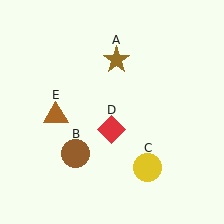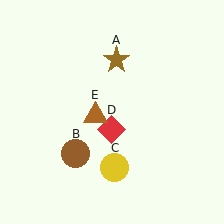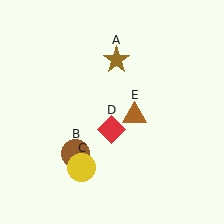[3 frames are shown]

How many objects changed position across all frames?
2 objects changed position: yellow circle (object C), brown triangle (object E).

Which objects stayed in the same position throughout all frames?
Brown star (object A) and brown circle (object B) and red diamond (object D) remained stationary.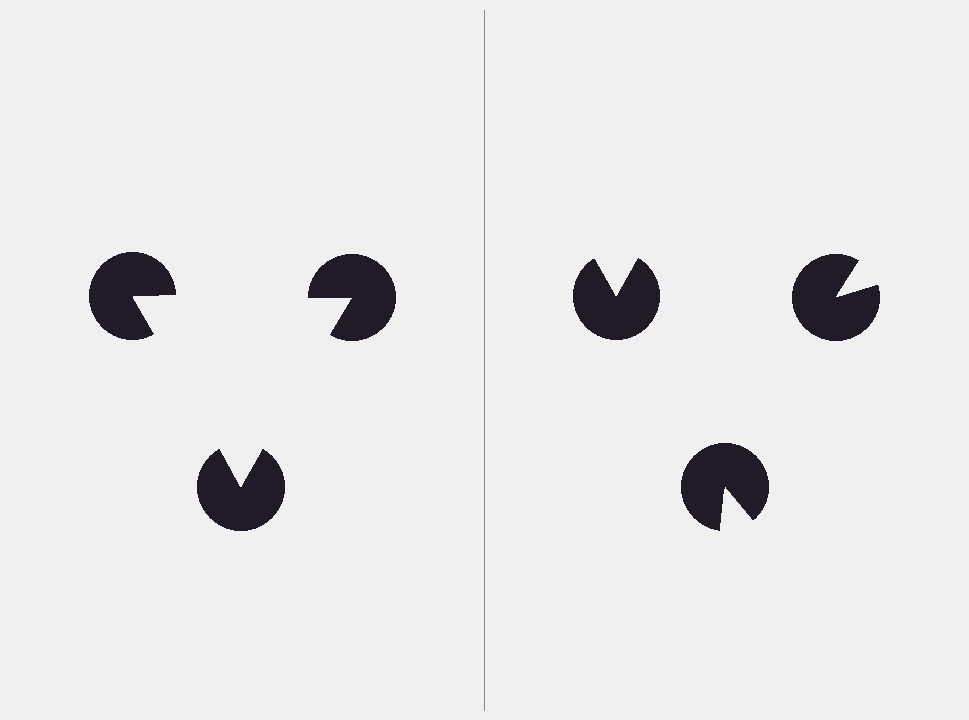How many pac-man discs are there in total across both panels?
6 — 3 on each side.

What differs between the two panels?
The pac-man discs are positioned identically on both sides; only the wedge orientations differ. On the left they align to a triangle; on the right they are misaligned.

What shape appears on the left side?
An illusory triangle.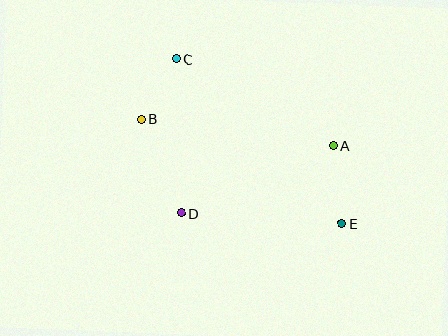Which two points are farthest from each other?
Points C and E are farthest from each other.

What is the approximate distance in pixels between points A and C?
The distance between A and C is approximately 179 pixels.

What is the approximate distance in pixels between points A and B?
The distance between A and B is approximately 194 pixels.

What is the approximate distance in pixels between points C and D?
The distance between C and D is approximately 155 pixels.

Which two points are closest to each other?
Points B and C are closest to each other.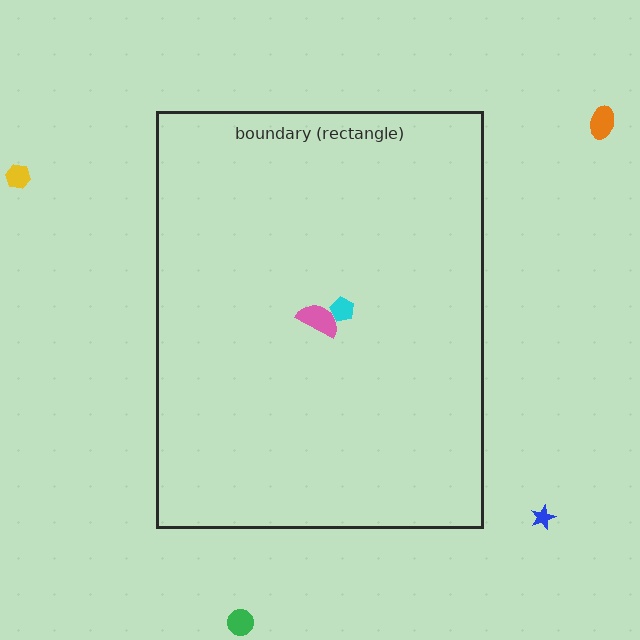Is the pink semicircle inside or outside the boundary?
Inside.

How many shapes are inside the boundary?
2 inside, 4 outside.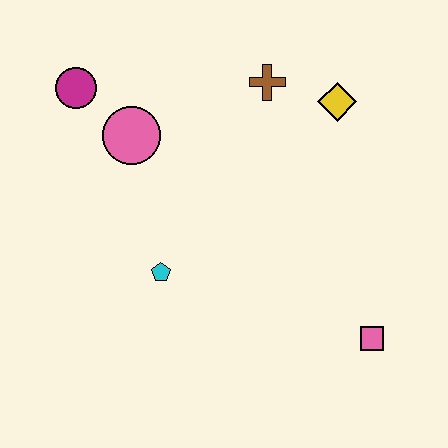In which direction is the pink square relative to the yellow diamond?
The pink square is below the yellow diamond.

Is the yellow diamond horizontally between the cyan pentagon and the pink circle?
No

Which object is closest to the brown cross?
The yellow diamond is closest to the brown cross.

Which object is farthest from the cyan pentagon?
The yellow diamond is farthest from the cyan pentagon.